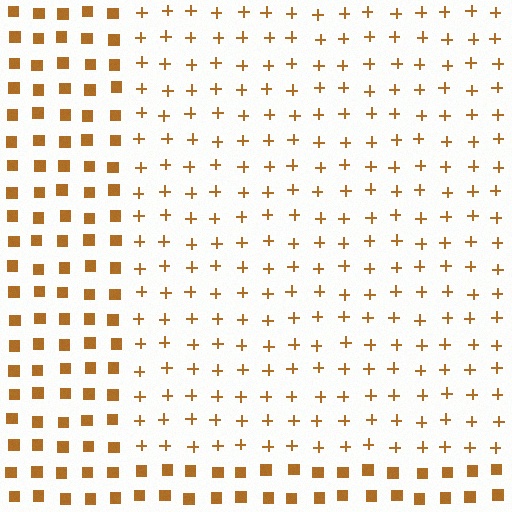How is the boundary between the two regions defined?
The boundary is defined by a change in element shape: plus signs inside vs. squares outside. All elements share the same color and spacing.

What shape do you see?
I see a rectangle.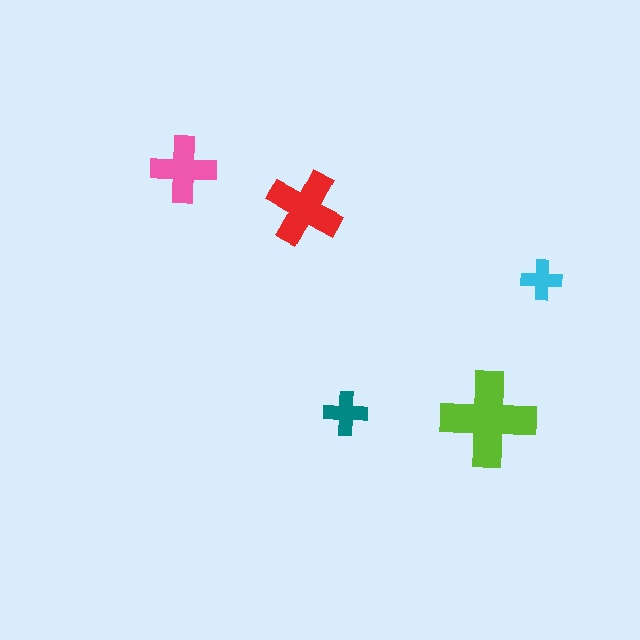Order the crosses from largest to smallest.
the lime one, the red one, the pink one, the teal one, the cyan one.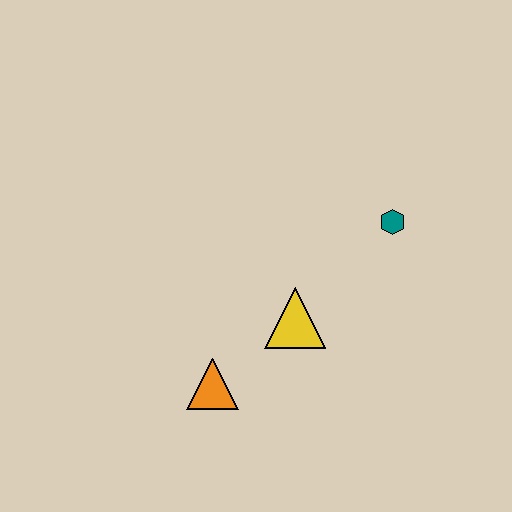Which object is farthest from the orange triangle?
The teal hexagon is farthest from the orange triangle.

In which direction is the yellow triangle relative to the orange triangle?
The yellow triangle is to the right of the orange triangle.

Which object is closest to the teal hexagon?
The yellow triangle is closest to the teal hexagon.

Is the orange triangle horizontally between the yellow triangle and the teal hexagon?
No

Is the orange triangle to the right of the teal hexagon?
No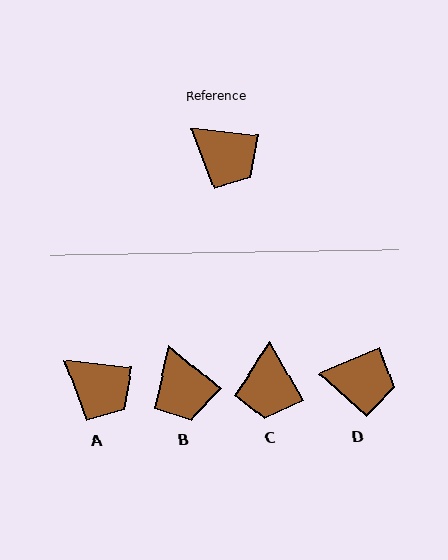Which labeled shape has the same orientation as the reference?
A.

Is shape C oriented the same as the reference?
No, it is off by about 55 degrees.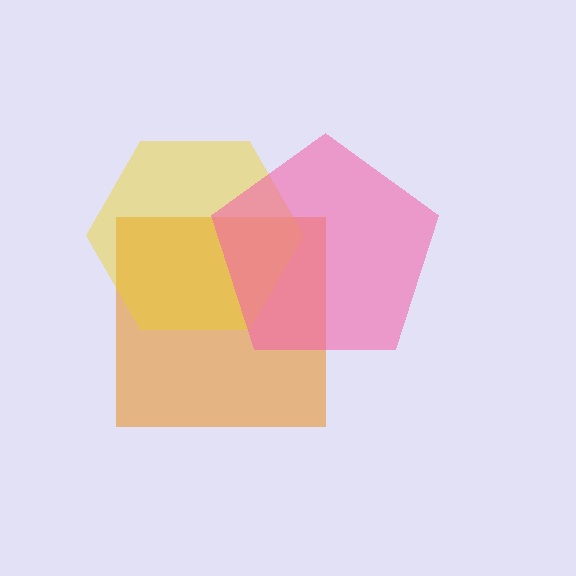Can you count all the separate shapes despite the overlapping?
Yes, there are 3 separate shapes.